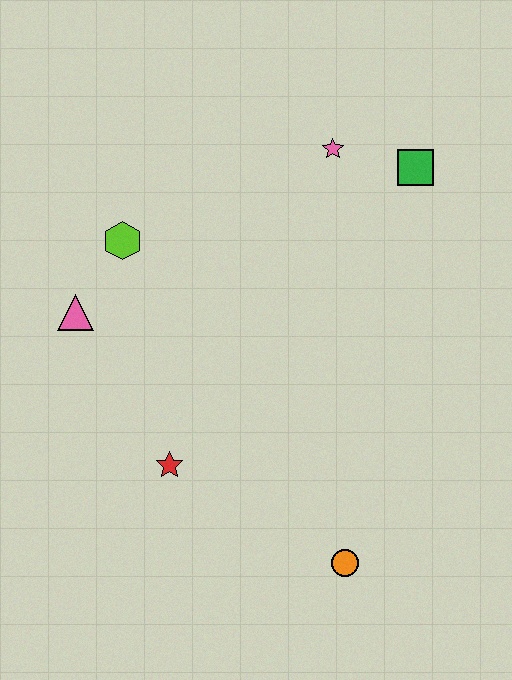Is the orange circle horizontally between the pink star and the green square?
Yes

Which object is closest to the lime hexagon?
The pink triangle is closest to the lime hexagon.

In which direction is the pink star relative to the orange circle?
The pink star is above the orange circle.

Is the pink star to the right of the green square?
No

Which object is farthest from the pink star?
The orange circle is farthest from the pink star.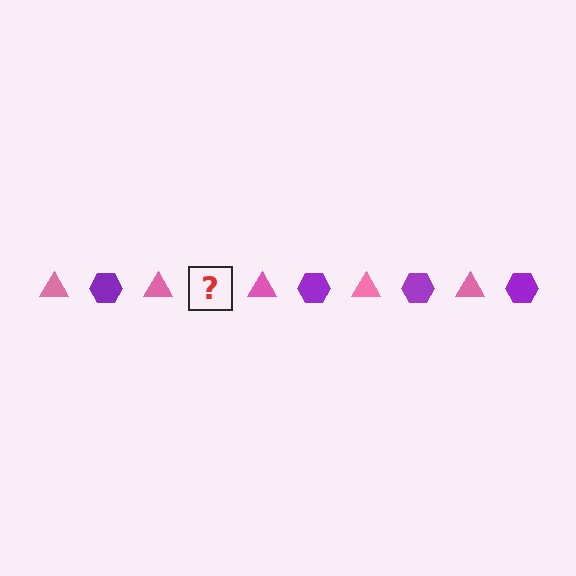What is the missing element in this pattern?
The missing element is a purple hexagon.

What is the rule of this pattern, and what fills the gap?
The rule is that the pattern alternates between pink triangle and purple hexagon. The gap should be filled with a purple hexagon.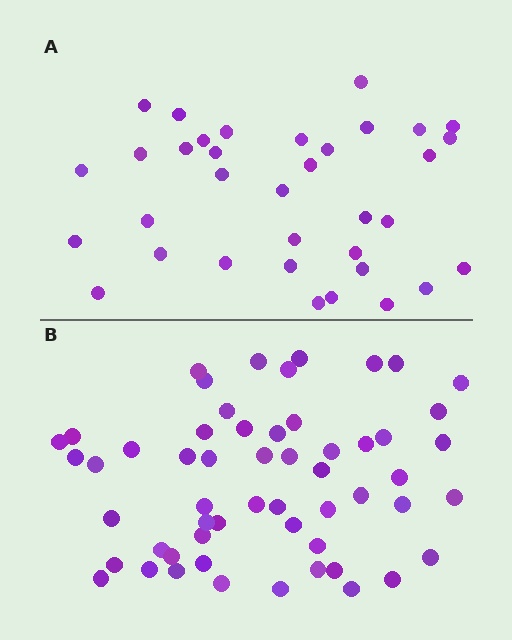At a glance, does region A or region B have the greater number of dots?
Region B (the bottom region) has more dots.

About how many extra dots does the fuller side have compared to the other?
Region B has approximately 20 more dots than region A.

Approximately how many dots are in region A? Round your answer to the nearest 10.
About 40 dots. (The exact count is 35, which rounds to 40.)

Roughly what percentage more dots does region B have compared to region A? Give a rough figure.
About 60% more.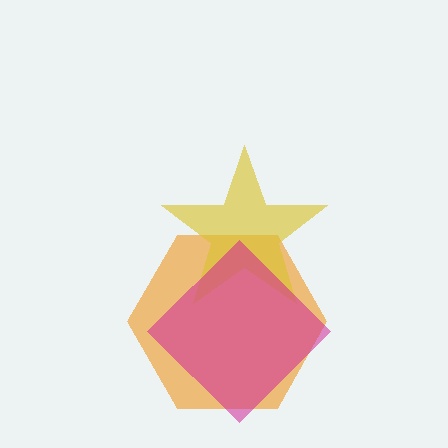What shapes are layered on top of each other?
The layered shapes are: an orange hexagon, a yellow star, a magenta diamond.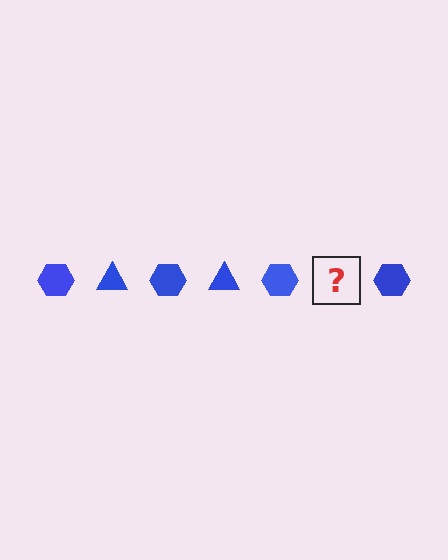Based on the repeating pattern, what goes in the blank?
The blank should be a blue triangle.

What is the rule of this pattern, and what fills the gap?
The rule is that the pattern cycles through hexagon, triangle shapes in blue. The gap should be filled with a blue triangle.